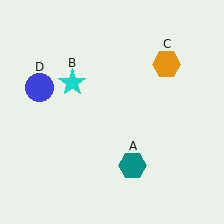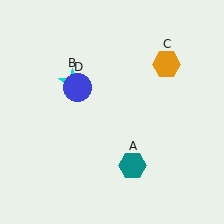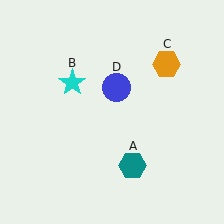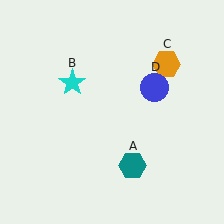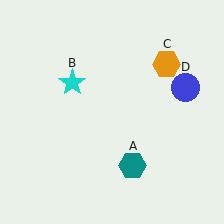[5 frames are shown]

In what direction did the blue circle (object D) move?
The blue circle (object D) moved right.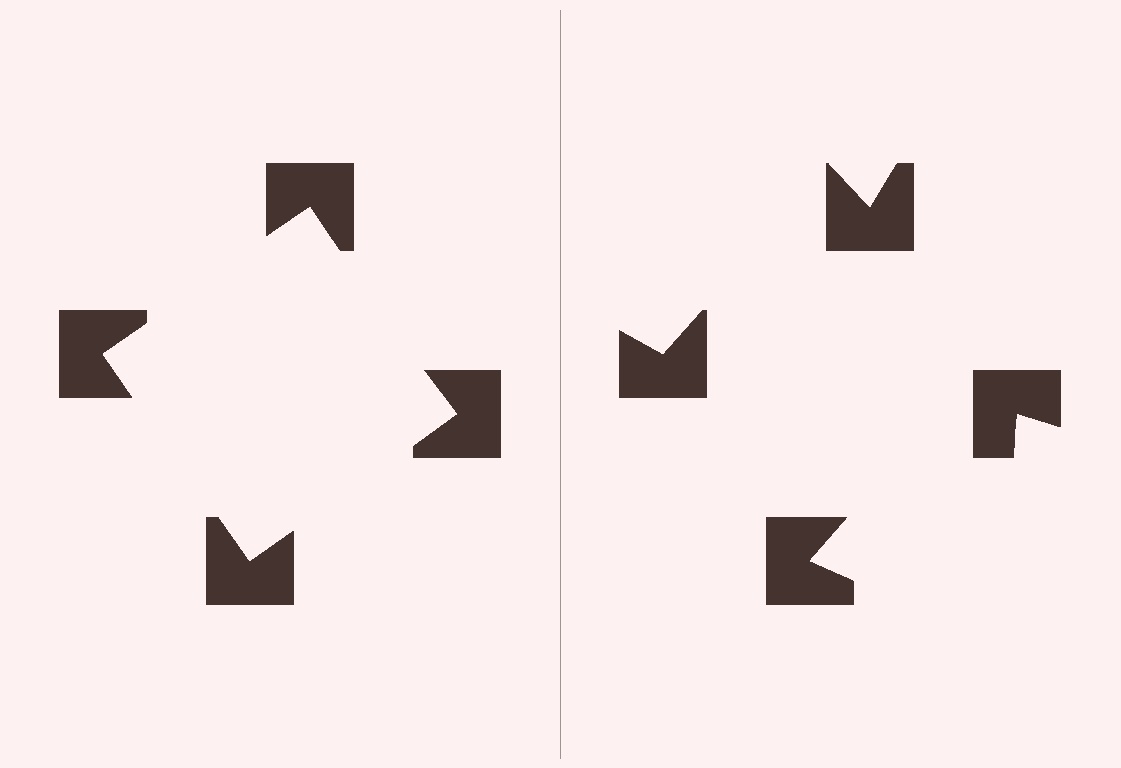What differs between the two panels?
The notched squares are positioned identically on both sides; only the wedge orientations differ. On the left they align to a square; on the right they are misaligned.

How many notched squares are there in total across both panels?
8 — 4 on each side.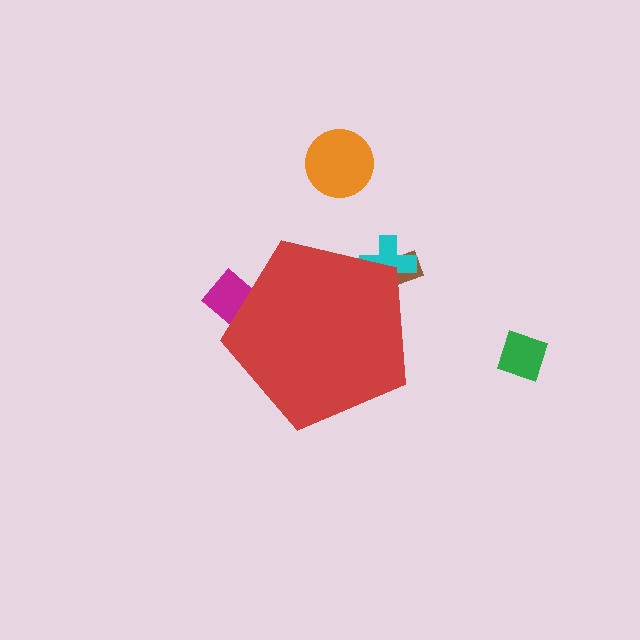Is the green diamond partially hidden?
No, the green diamond is fully visible.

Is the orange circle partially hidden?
No, the orange circle is fully visible.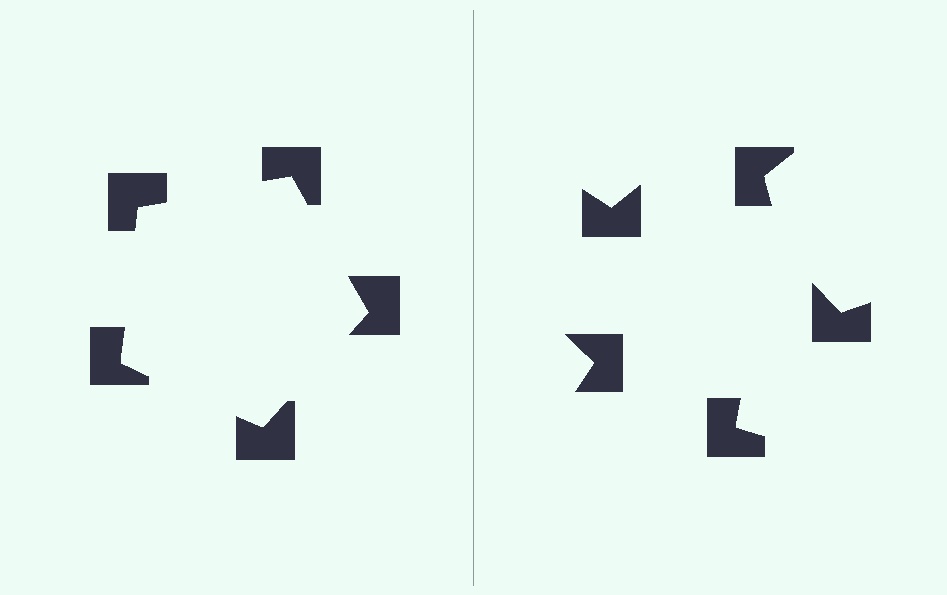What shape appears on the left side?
An illusory pentagon.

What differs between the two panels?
The notched squares are positioned identically on both sides; only the wedge orientations differ. On the left they align to a pentagon; on the right they are misaligned.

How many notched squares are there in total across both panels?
10 — 5 on each side.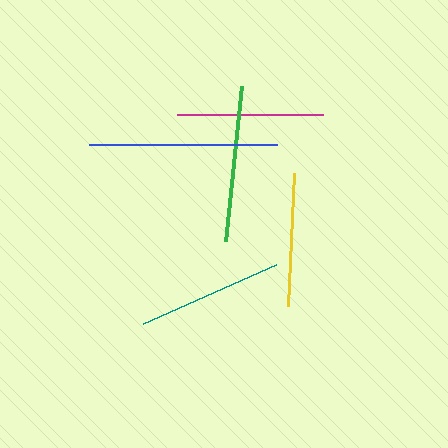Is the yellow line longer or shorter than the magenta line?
The magenta line is longer than the yellow line.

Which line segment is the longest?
The blue line is the longest at approximately 188 pixels.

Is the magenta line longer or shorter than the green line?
The green line is longer than the magenta line.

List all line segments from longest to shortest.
From longest to shortest: blue, green, magenta, teal, yellow.